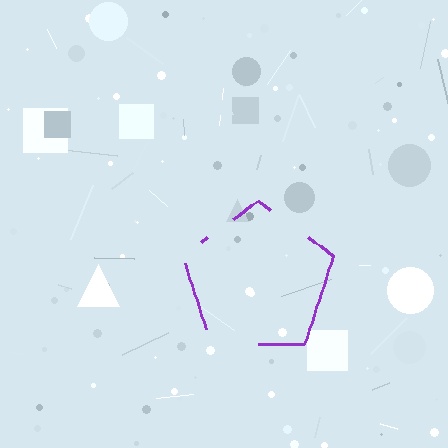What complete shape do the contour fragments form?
The contour fragments form a pentagon.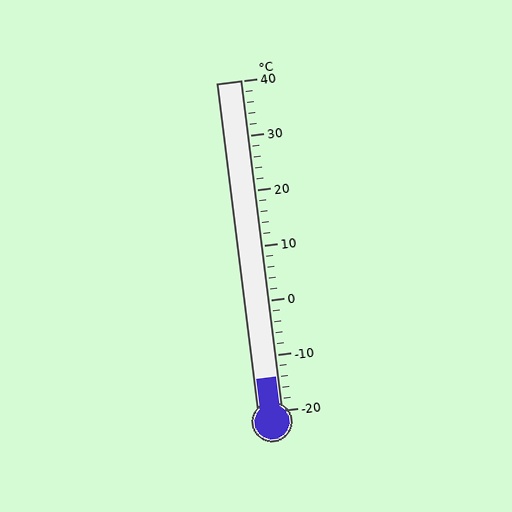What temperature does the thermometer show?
The thermometer shows approximately -14°C.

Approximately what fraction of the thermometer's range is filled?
The thermometer is filled to approximately 10% of its range.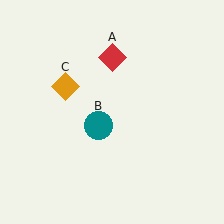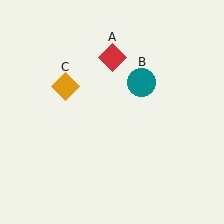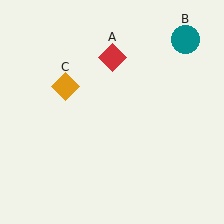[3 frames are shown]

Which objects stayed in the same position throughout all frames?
Red diamond (object A) and orange diamond (object C) remained stationary.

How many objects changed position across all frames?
1 object changed position: teal circle (object B).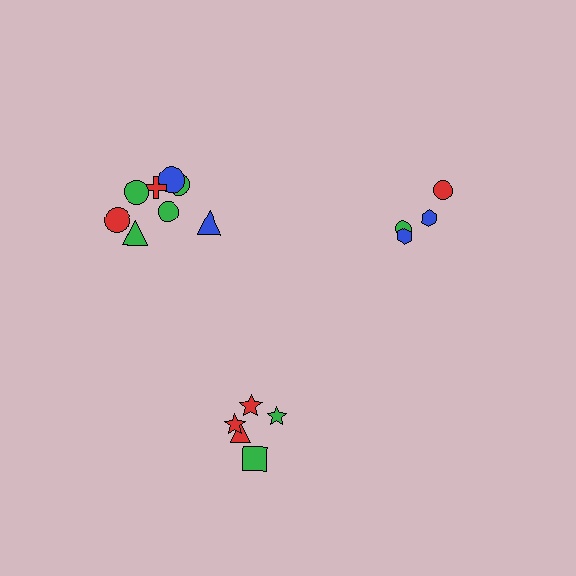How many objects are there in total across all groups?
There are 17 objects.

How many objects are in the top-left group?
There are 8 objects.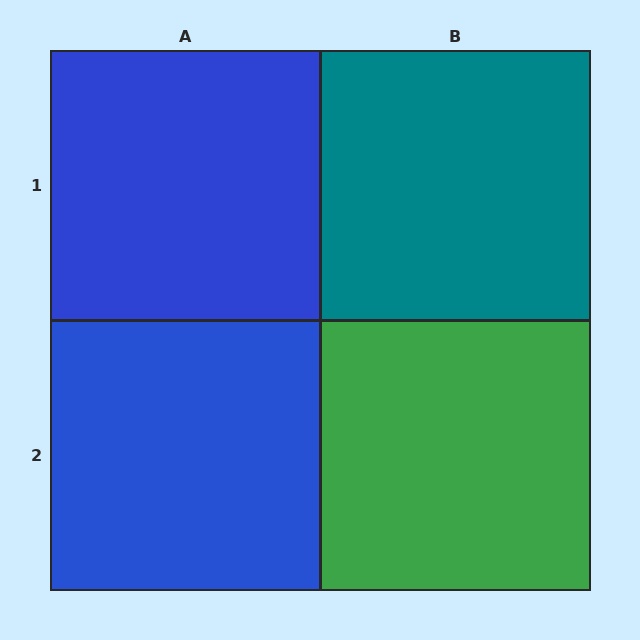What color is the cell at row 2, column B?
Green.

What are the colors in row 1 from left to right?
Blue, teal.